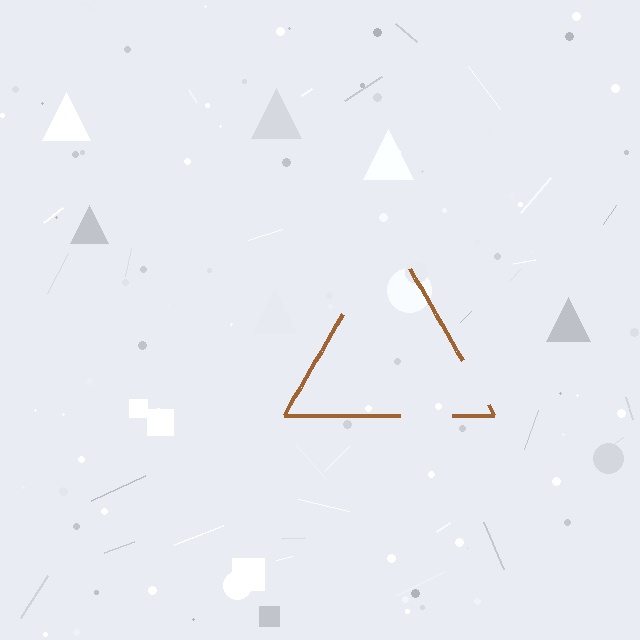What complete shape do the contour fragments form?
The contour fragments form a triangle.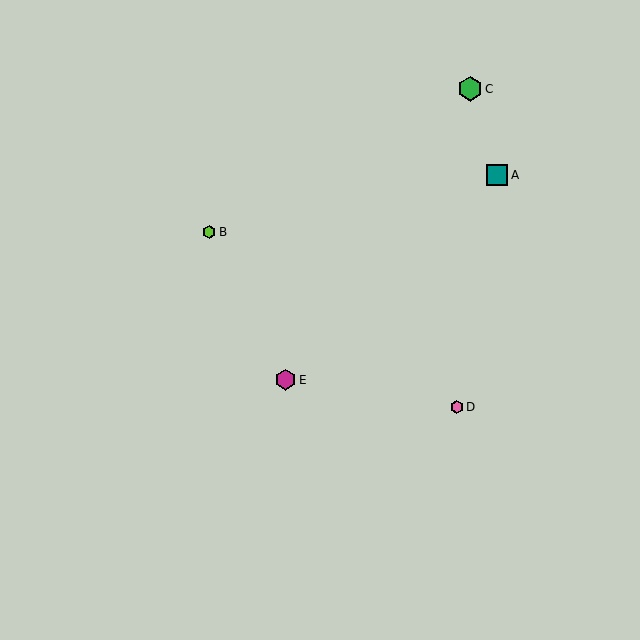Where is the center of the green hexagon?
The center of the green hexagon is at (470, 89).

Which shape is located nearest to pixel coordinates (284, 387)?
The magenta hexagon (labeled E) at (285, 380) is nearest to that location.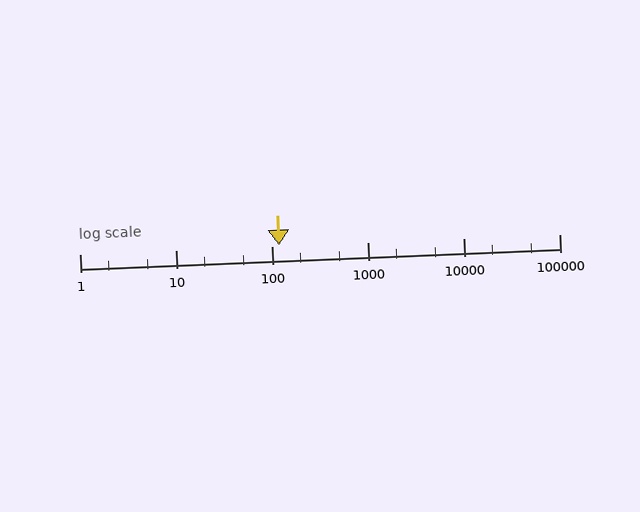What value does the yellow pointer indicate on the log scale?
The pointer indicates approximately 120.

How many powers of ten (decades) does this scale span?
The scale spans 5 decades, from 1 to 100000.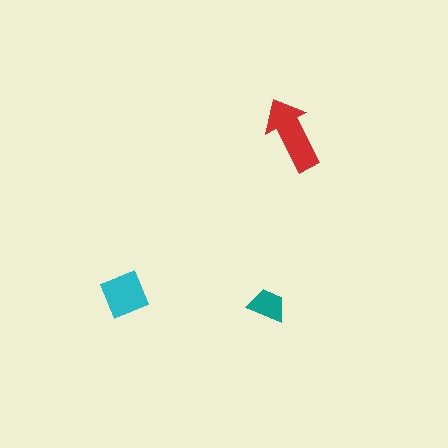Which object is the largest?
The red arrow.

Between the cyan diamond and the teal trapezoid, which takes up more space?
The cyan diamond.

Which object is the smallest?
The teal trapezoid.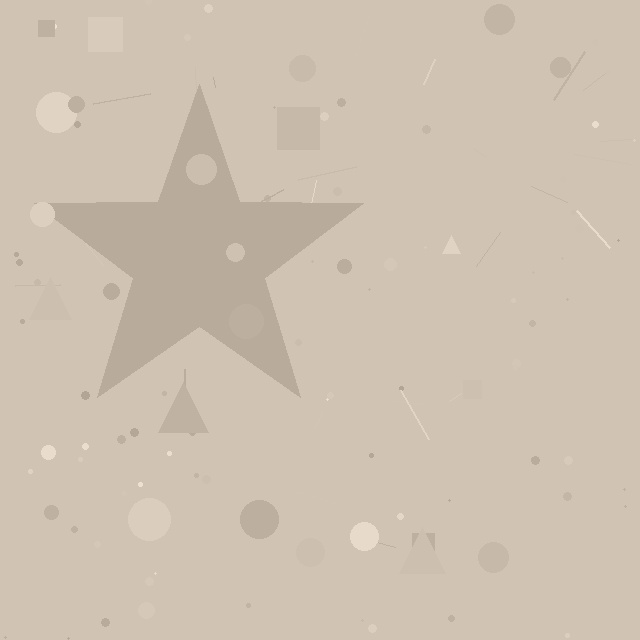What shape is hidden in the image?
A star is hidden in the image.